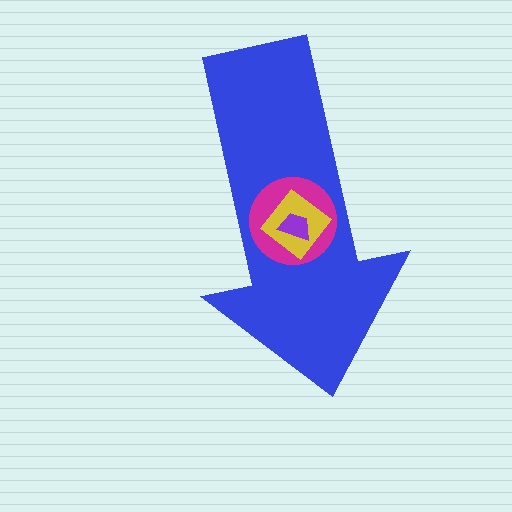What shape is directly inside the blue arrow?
The magenta circle.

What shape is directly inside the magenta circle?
The yellow diamond.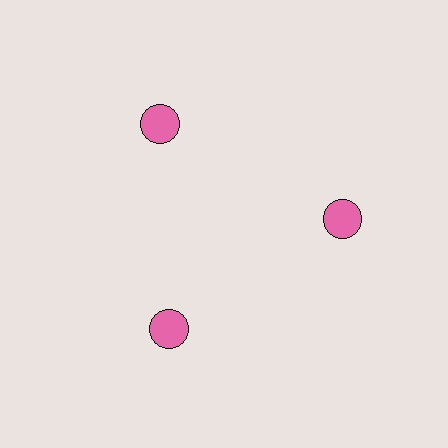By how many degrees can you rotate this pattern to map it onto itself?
The pattern maps onto itself every 120 degrees of rotation.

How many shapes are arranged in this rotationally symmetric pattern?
There are 3 shapes, arranged in 3 groups of 1.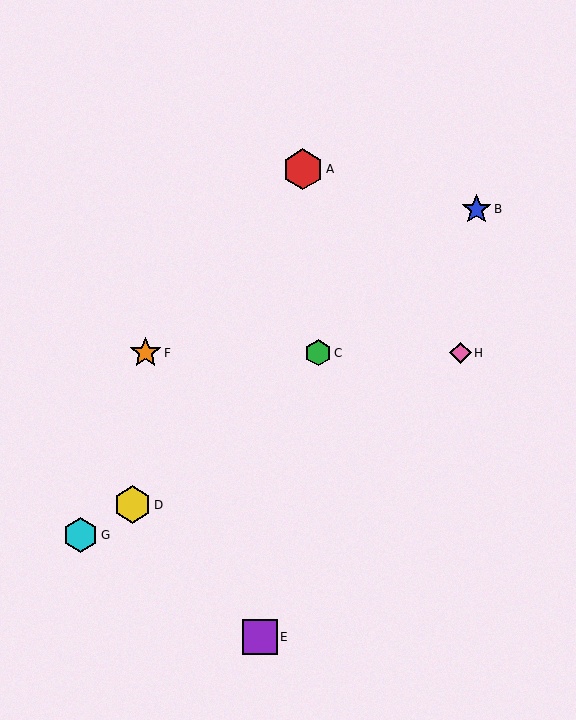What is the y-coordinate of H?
Object H is at y≈353.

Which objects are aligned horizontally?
Objects C, F, H are aligned horizontally.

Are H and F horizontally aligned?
Yes, both are at y≈353.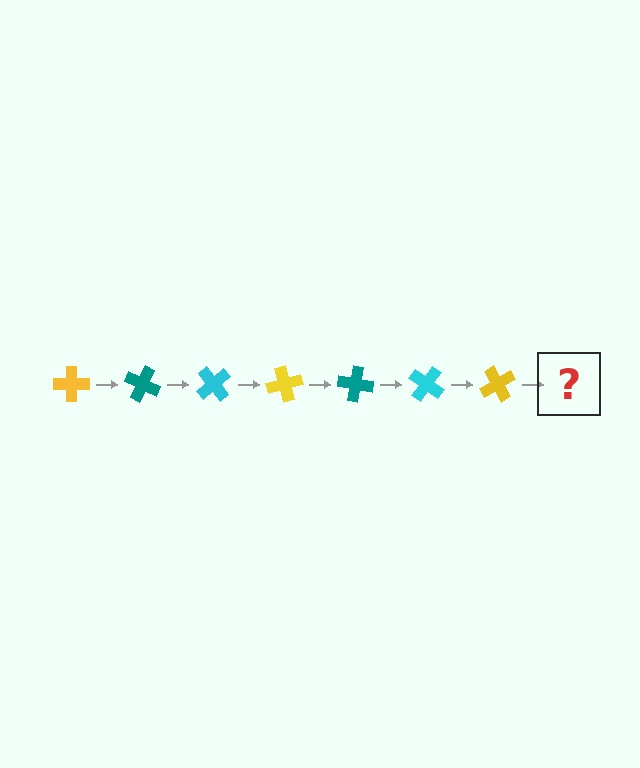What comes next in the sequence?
The next element should be a teal cross, rotated 175 degrees from the start.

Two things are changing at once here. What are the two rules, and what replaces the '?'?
The two rules are that it rotates 25 degrees each step and the color cycles through yellow, teal, and cyan. The '?' should be a teal cross, rotated 175 degrees from the start.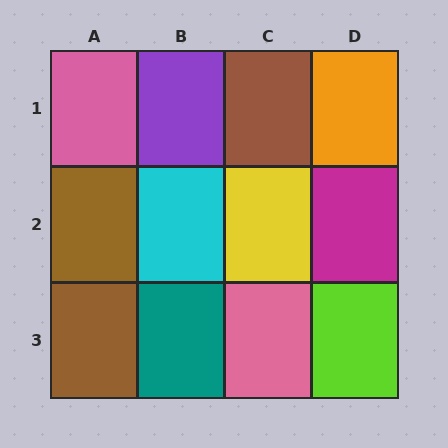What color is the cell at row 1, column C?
Brown.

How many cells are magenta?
1 cell is magenta.